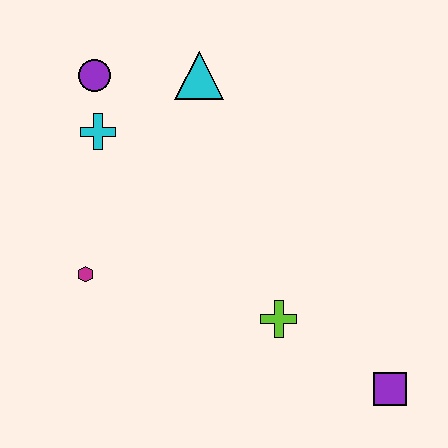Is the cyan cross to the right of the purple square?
No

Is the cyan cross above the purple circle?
No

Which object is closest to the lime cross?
The purple square is closest to the lime cross.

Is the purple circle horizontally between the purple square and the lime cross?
No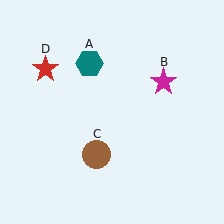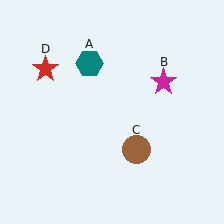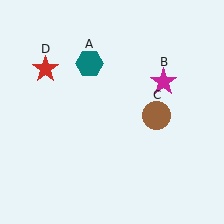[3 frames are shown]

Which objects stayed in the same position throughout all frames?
Teal hexagon (object A) and magenta star (object B) and red star (object D) remained stationary.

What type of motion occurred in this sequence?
The brown circle (object C) rotated counterclockwise around the center of the scene.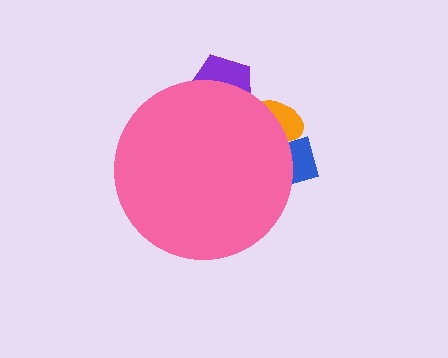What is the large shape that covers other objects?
A pink circle.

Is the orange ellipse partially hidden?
Yes, the orange ellipse is partially hidden behind the pink circle.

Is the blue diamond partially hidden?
Yes, the blue diamond is partially hidden behind the pink circle.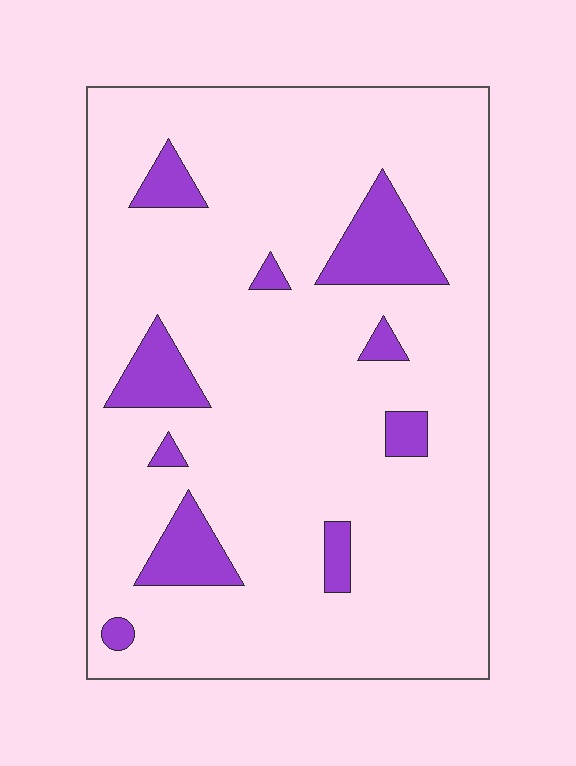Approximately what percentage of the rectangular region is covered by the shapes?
Approximately 10%.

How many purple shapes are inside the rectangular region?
10.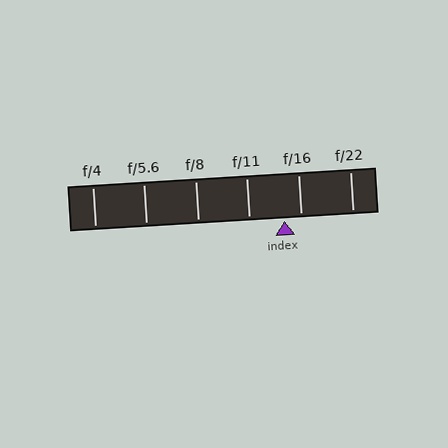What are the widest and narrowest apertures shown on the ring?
The widest aperture shown is f/4 and the narrowest is f/22.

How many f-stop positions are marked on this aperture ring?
There are 6 f-stop positions marked.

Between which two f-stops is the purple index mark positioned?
The index mark is between f/11 and f/16.